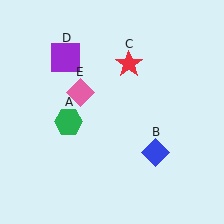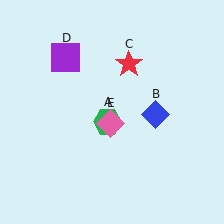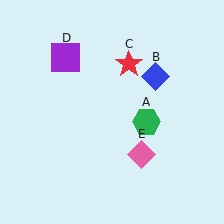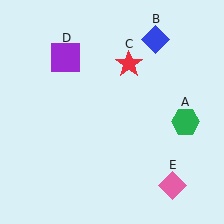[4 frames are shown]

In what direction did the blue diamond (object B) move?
The blue diamond (object B) moved up.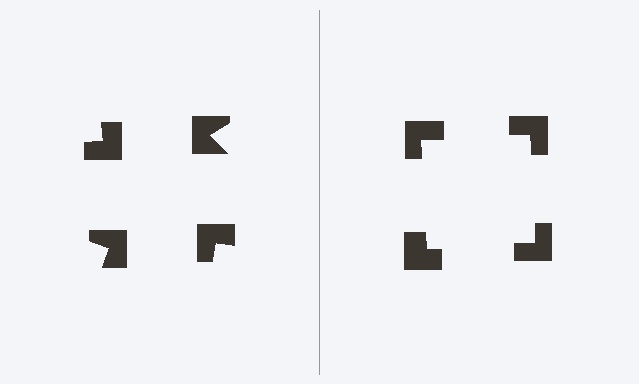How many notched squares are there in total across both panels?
8 — 4 on each side.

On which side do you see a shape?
An illusory square appears on the right side. On the left side the wedge cuts are rotated, so no coherent shape forms.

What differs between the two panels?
The notched squares are positioned identically on both sides; only the wedge orientations differ. On the right they align to a square; on the left they are misaligned.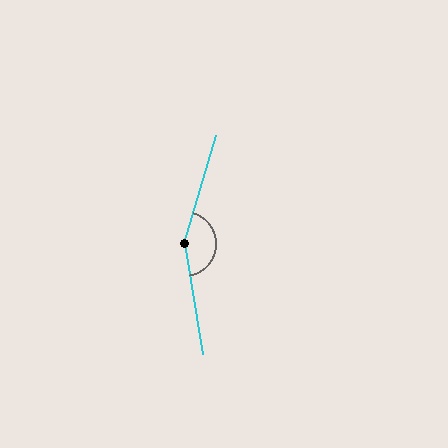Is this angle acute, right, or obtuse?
It is obtuse.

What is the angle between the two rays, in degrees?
Approximately 154 degrees.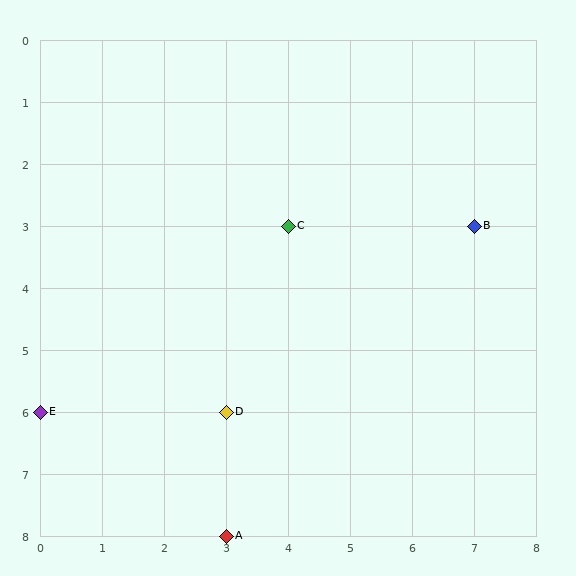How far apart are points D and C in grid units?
Points D and C are 1 column and 3 rows apart (about 3.2 grid units diagonally).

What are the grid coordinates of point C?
Point C is at grid coordinates (4, 3).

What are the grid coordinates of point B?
Point B is at grid coordinates (7, 3).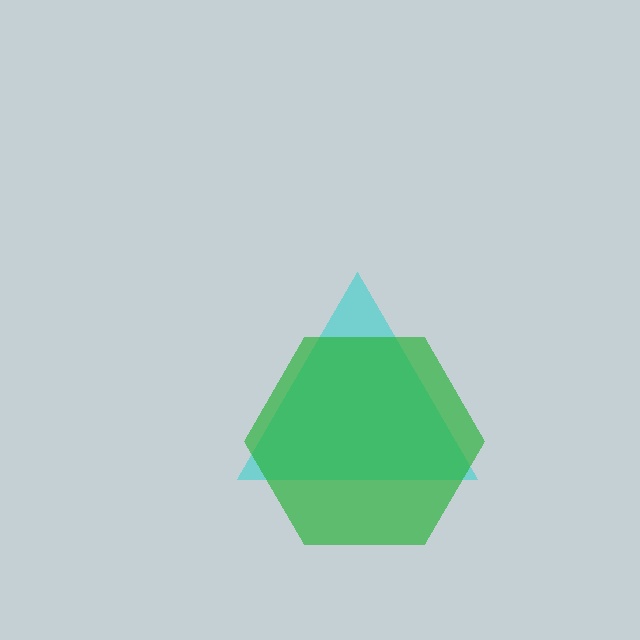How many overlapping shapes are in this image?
There are 2 overlapping shapes in the image.